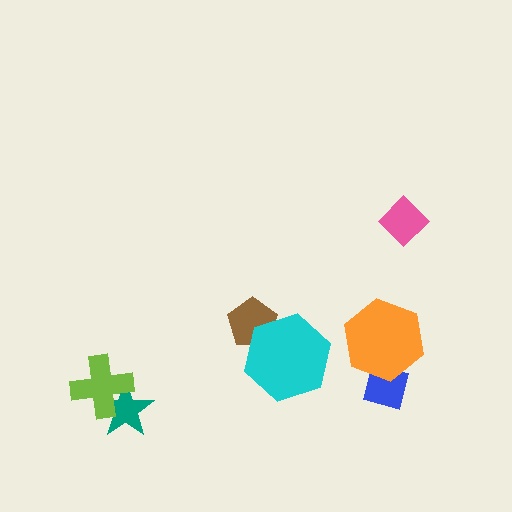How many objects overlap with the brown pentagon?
1 object overlaps with the brown pentagon.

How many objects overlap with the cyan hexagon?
1 object overlaps with the cyan hexagon.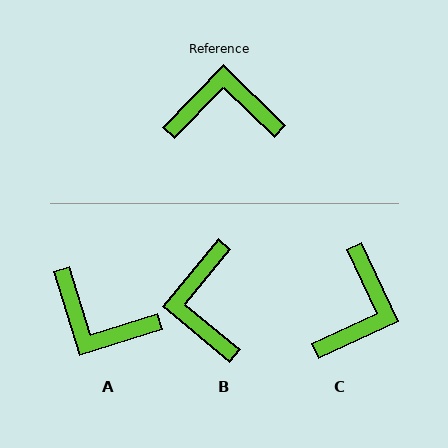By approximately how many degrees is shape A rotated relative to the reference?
Approximately 151 degrees counter-clockwise.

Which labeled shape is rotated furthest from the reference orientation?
A, about 151 degrees away.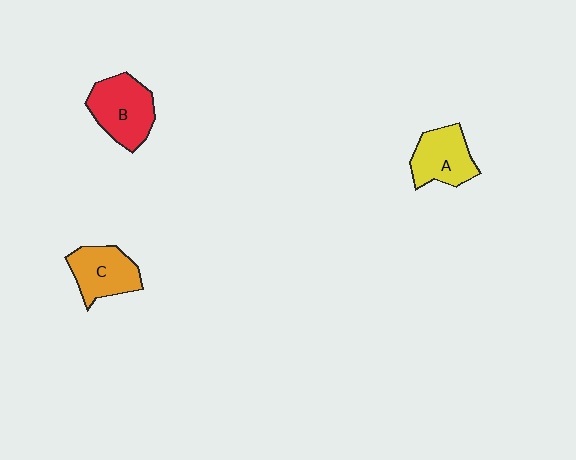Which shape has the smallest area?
Shape A (yellow).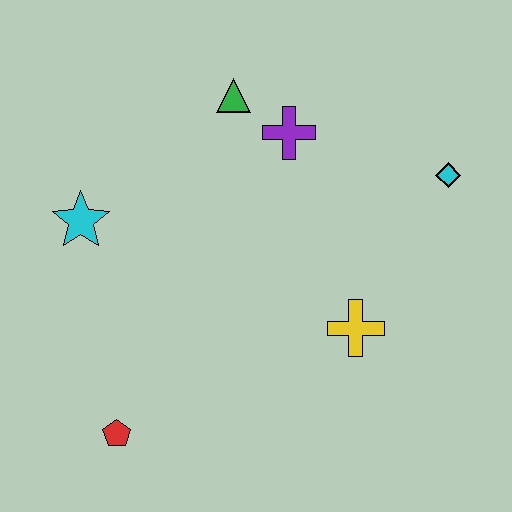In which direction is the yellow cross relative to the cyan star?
The yellow cross is to the right of the cyan star.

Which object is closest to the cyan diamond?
The purple cross is closest to the cyan diamond.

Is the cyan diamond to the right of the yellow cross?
Yes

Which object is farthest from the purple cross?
The red pentagon is farthest from the purple cross.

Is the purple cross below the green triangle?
Yes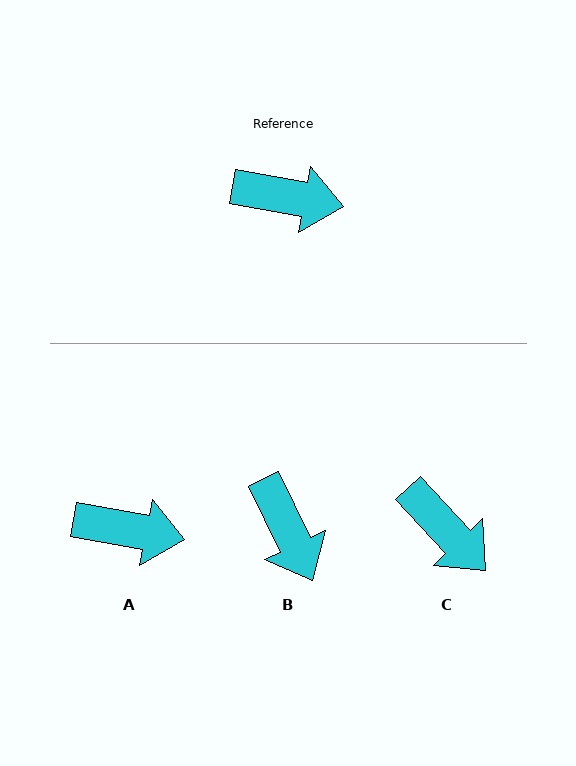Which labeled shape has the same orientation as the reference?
A.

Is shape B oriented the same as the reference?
No, it is off by about 54 degrees.